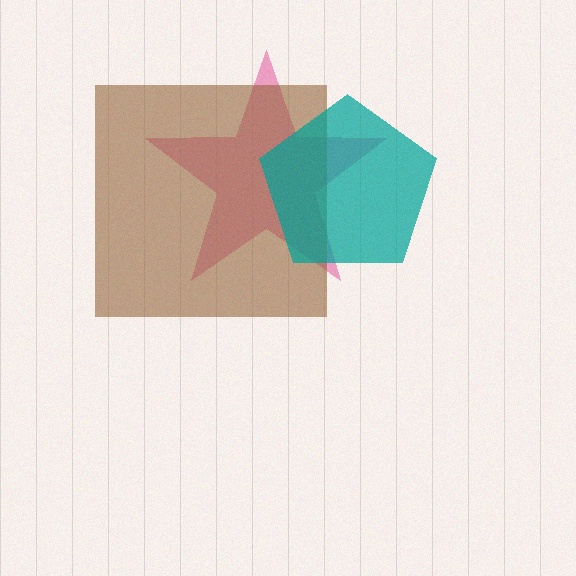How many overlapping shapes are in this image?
There are 3 overlapping shapes in the image.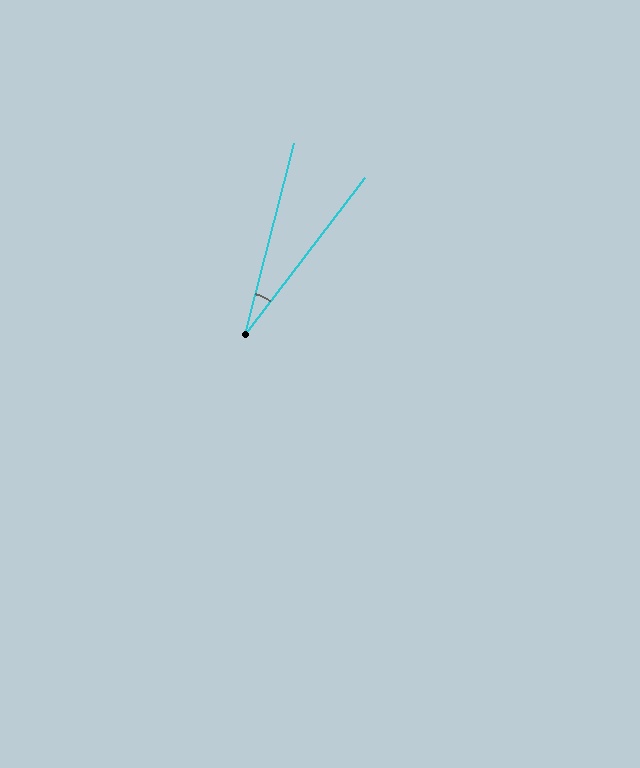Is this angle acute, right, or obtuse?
It is acute.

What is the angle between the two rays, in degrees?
Approximately 23 degrees.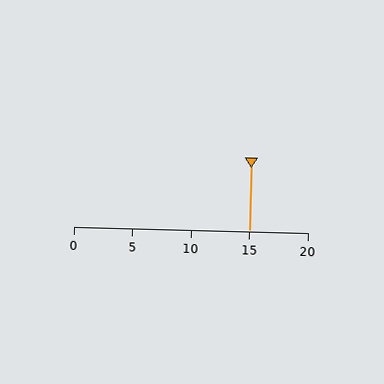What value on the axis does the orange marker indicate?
The marker indicates approximately 15.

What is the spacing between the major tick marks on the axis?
The major ticks are spaced 5 apart.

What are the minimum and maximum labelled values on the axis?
The axis runs from 0 to 20.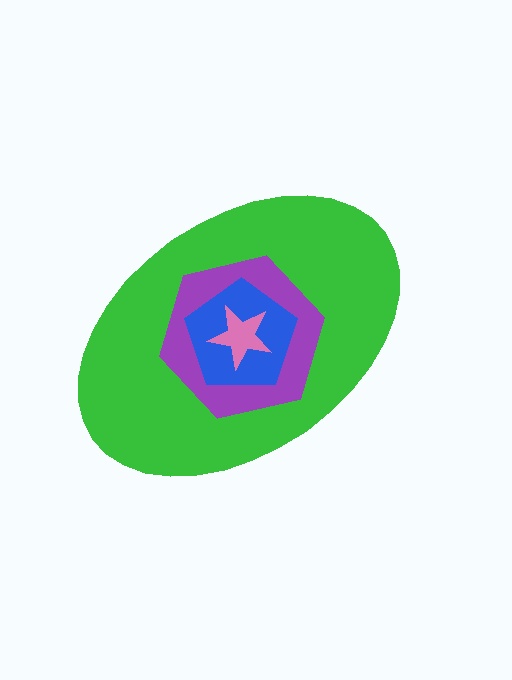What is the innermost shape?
The pink star.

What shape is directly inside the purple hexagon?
The blue pentagon.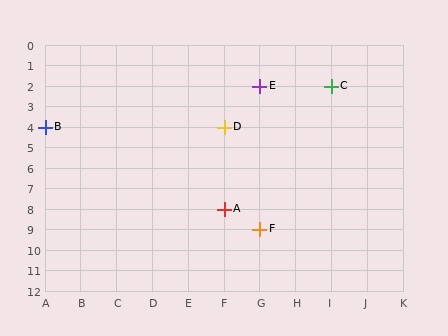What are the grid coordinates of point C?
Point C is at grid coordinates (I, 2).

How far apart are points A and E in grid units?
Points A and E are 1 column and 6 rows apart (about 6.1 grid units diagonally).